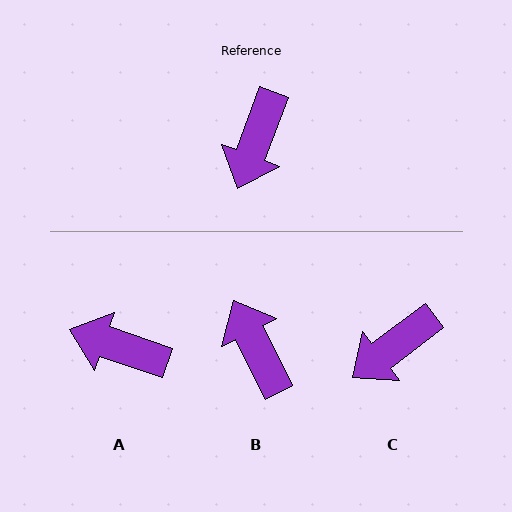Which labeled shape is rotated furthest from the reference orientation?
B, about 133 degrees away.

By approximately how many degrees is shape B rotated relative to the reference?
Approximately 133 degrees clockwise.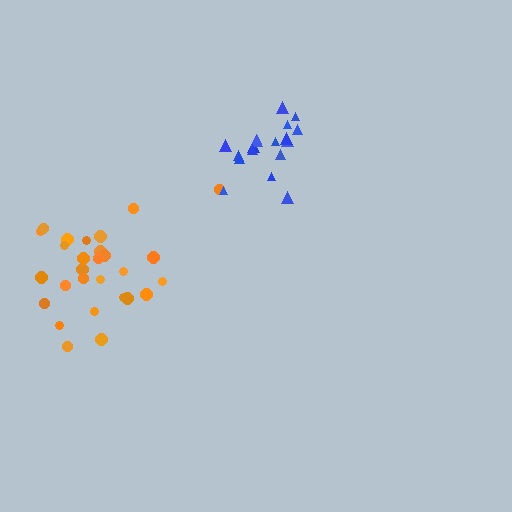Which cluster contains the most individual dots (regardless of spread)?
Orange (28).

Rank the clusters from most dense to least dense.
blue, orange.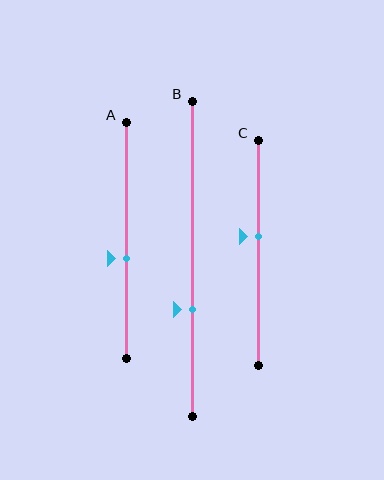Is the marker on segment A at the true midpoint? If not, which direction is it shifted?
No, the marker on segment A is shifted downward by about 8% of the segment length.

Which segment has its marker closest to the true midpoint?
Segment C has its marker closest to the true midpoint.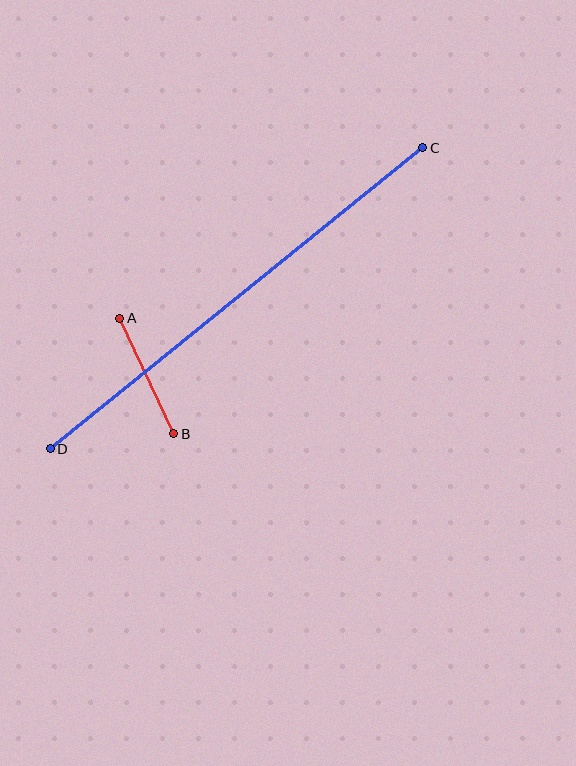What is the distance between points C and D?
The distance is approximately 479 pixels.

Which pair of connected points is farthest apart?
Points C and D are farthest apart.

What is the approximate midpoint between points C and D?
The midpoint is at approximately (237, 298) pixels.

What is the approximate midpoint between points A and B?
The midpoint is at approximately (147, 376) pixels.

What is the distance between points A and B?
The distance is approximately 127 pixels.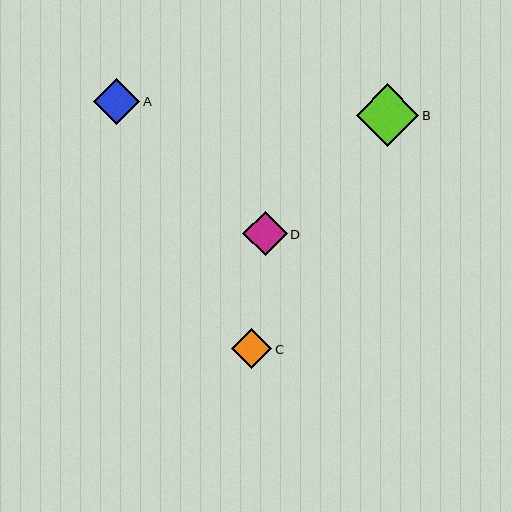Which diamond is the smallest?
Diamond C is the smallest with a size of approximately 41 pixels.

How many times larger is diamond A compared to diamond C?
Diamond A is approximately 1.1 times the size of diamond C.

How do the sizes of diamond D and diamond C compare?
Diamond D and diamond C are approximately the same size.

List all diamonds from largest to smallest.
From largest to smallest: B, A, D, C.